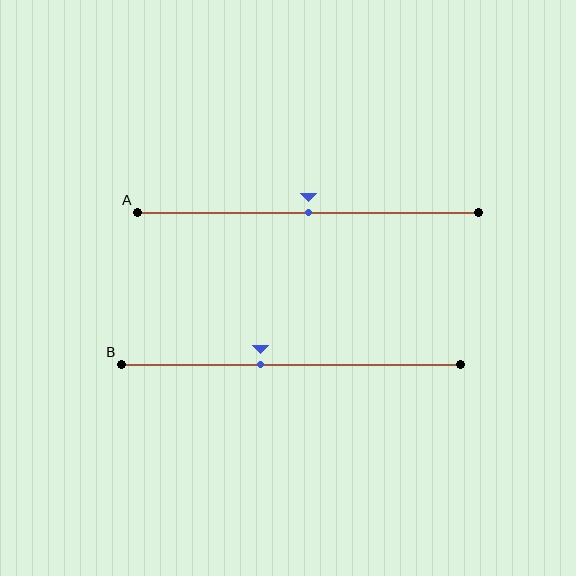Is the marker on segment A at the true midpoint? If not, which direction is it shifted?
Yes, the marker on segment A is at the true midpoint.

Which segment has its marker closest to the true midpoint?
Segment A has its marker closest to the true midpoint.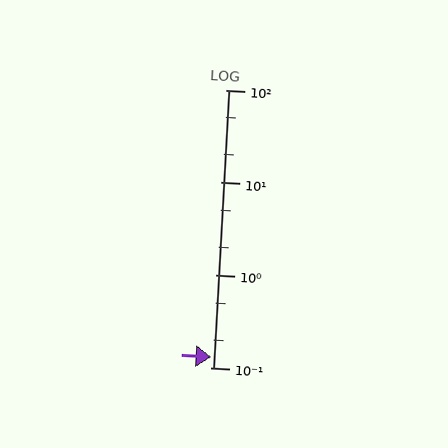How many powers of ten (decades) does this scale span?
The scale spans 3 decades, from 0.1 to 100.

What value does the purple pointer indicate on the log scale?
The pointer indicates approximately 0.13.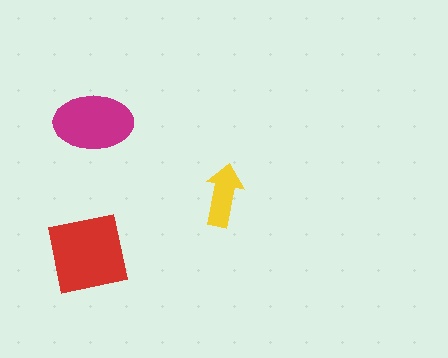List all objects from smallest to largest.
The yellow arrow, the magenta ellipse, the red square.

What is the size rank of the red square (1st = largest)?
1st.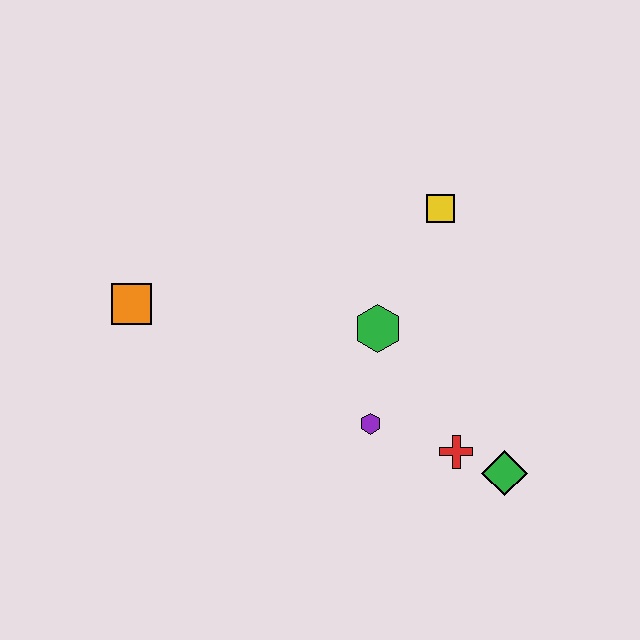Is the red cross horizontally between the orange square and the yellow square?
No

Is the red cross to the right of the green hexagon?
Yes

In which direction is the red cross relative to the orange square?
The red cross is to the right of the orange square.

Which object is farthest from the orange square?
The green diamond is farthest from the orange square.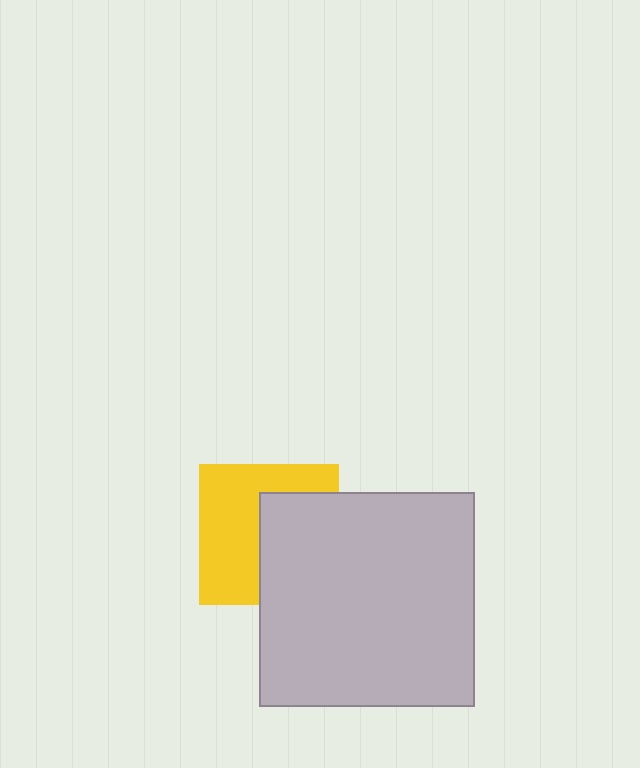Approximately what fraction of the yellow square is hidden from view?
Roughly 46% of the yellow square is hidden behind the light gray square.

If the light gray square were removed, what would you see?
You would see the complete yellow square.